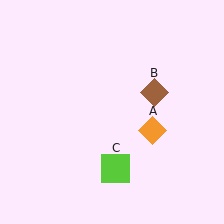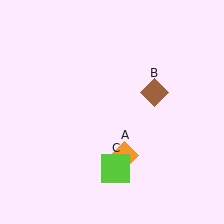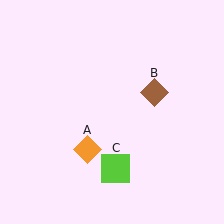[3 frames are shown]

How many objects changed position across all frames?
1 object changed position: orange diamond (object A).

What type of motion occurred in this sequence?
The orange diamond (object A) rotated clockwise around the center of the scene.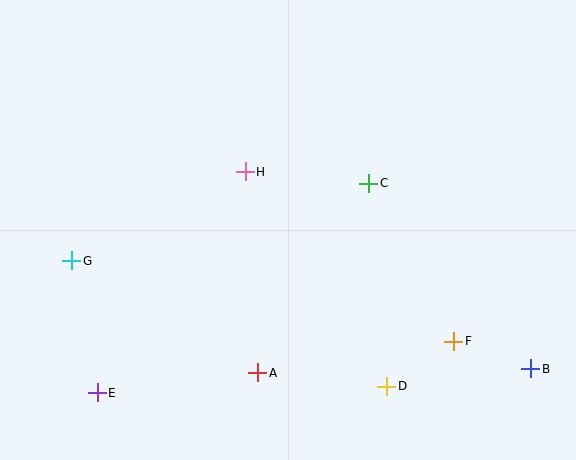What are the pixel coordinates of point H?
Point H is at (245, 172).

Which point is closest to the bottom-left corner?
Point E is closest to the bottom-left corner.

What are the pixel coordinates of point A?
Point A is at (258, 373).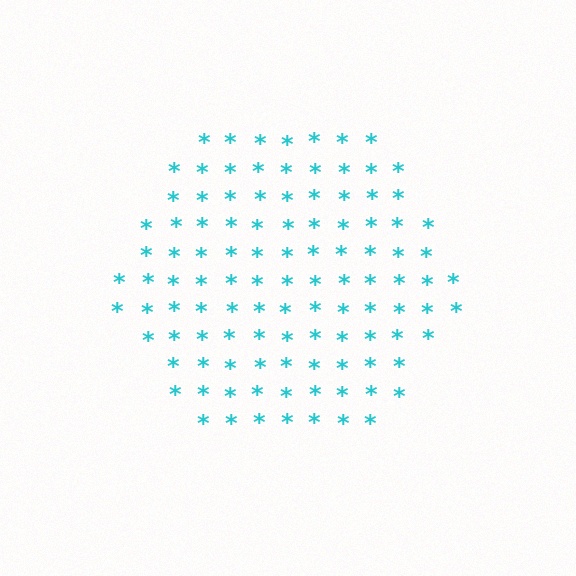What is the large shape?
The large shape is a hexagon.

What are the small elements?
The small elements are asterisks.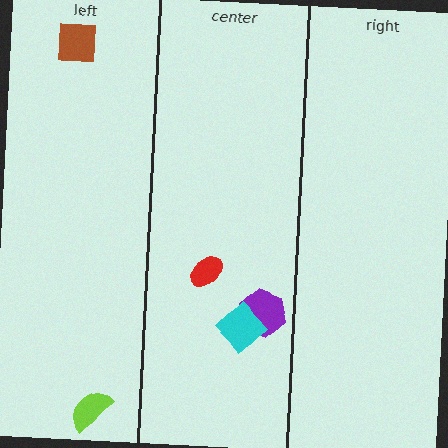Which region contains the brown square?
The left region.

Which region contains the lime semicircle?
The left region.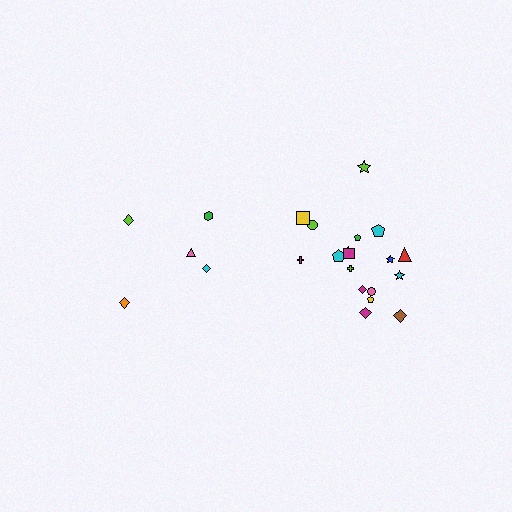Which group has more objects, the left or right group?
The right group.